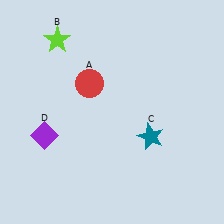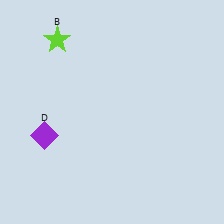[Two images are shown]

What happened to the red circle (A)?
The red circle (A) was removed in Image 2. It was in the top-left area of Image 1.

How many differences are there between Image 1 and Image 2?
There are 2 differences between the two images.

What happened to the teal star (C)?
The teal star (C) was removed in Image 2. It was in the bottom-right area of Image 1.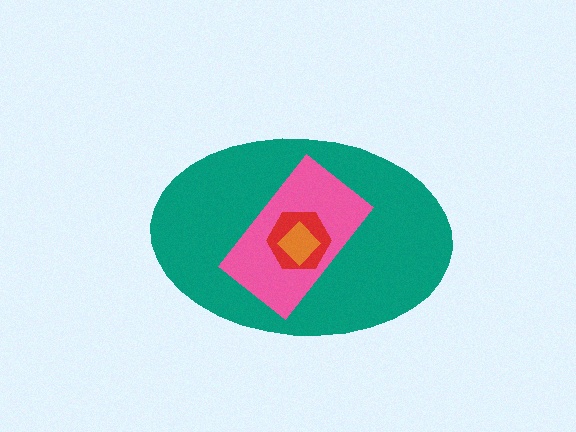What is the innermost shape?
The orange diamond.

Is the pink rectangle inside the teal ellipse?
Yes.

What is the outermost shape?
The teal ellipse.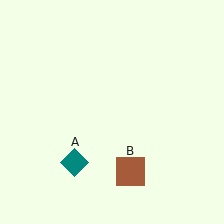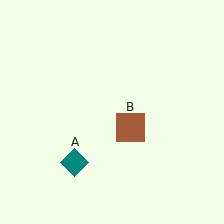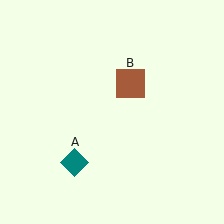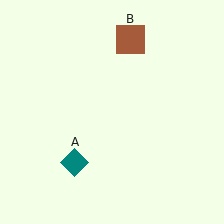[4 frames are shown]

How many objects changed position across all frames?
1 object changed position: brown square (object B).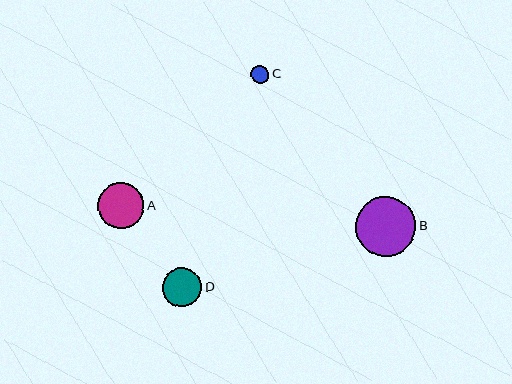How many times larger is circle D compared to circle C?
Circle D is approximately 2.2 times the size of circle C.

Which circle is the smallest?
Circle C is the smallest with a size of approximately 18 pixels.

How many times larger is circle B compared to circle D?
Circle B is approximately 1.5 times the size of circle D.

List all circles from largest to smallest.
From largest to smallest: B, A, D, C.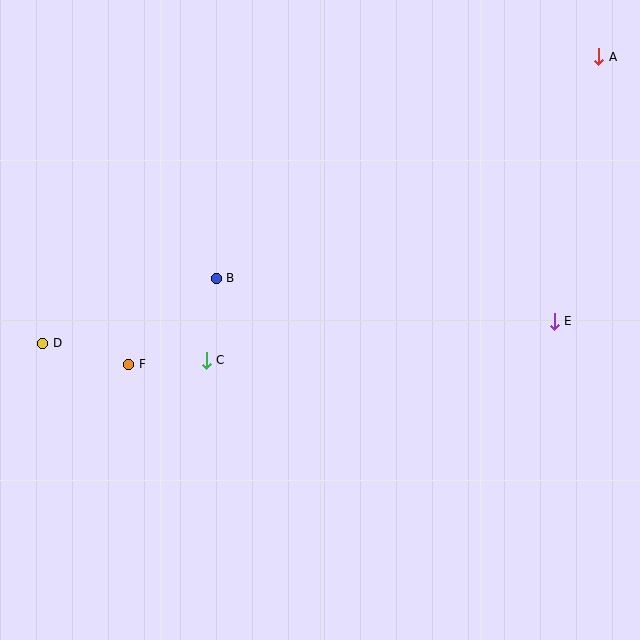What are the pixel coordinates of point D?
Point D is at (43, 343).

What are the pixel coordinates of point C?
Point C is at (206, 360).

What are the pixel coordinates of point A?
Point A is at (599, 57).